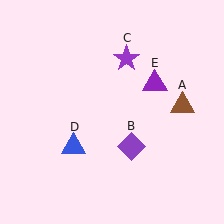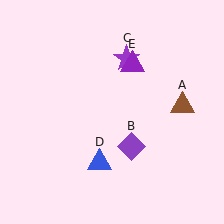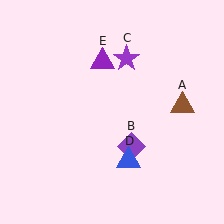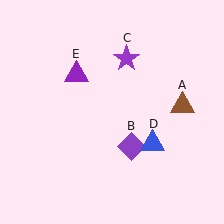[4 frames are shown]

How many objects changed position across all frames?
2 objects changed position: blue triangle (object D), purple triangle (object E).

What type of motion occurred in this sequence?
The blue triangle (object D), purple triangle (object E) rotated counterclockwise around the center of the scene.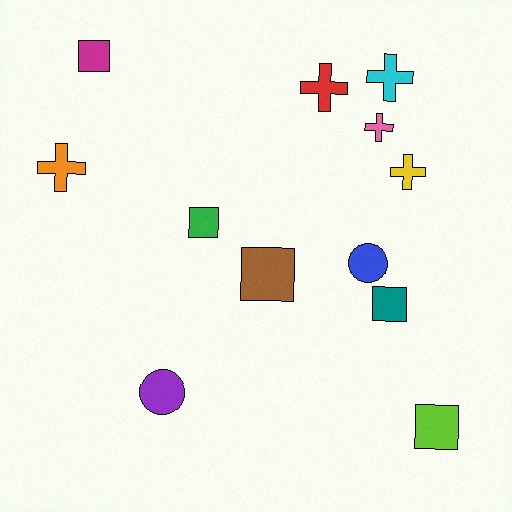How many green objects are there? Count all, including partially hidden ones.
There is 1 green object.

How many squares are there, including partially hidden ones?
There are 5 squares.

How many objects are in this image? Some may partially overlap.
There are 12 objects.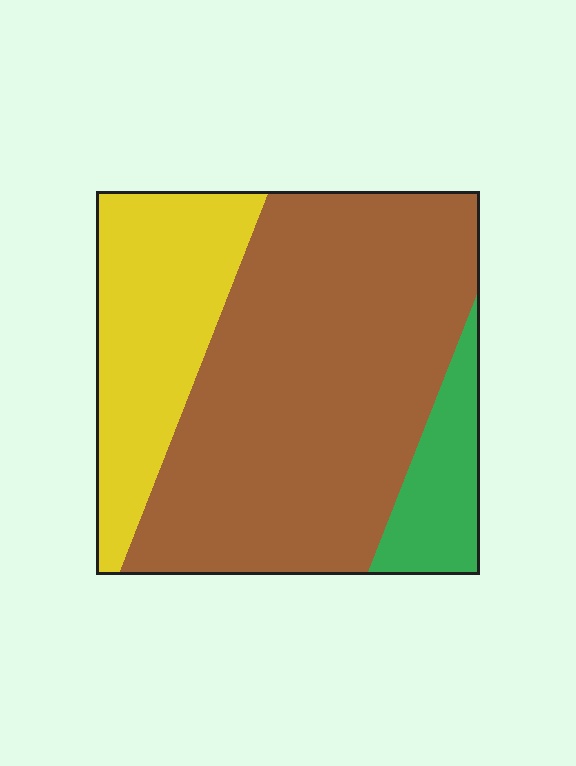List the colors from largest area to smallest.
From largest to smallest: brown, yellow, green.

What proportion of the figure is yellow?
Yellow covers 25% of the figure.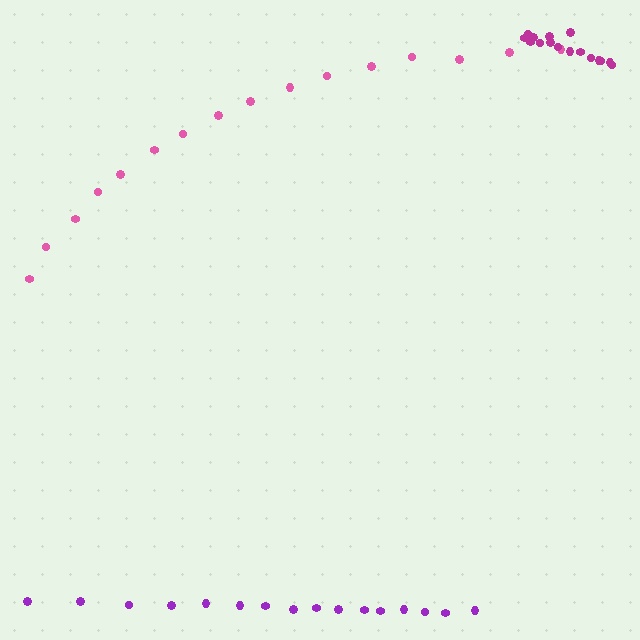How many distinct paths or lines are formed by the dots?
There are 3 distinct paths.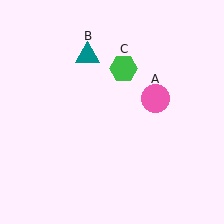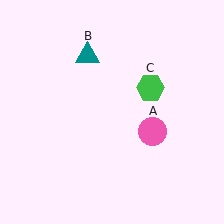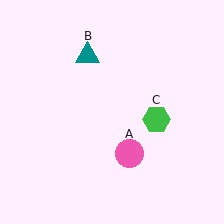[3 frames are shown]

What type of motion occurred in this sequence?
The pink circle (object A), green hexagon (object C) rotated clockwise around the center of the scene.